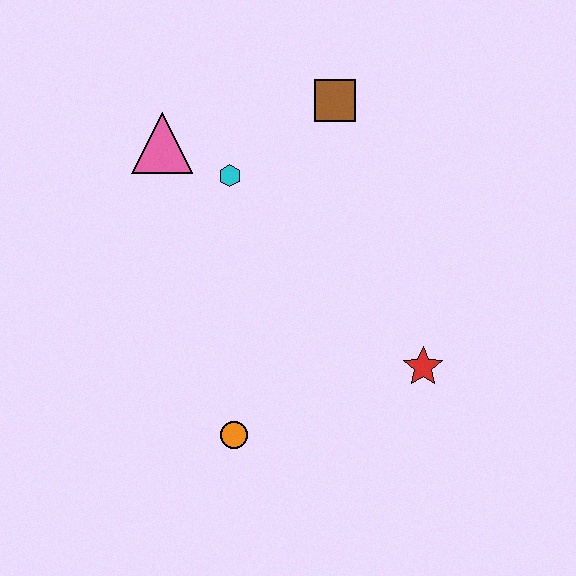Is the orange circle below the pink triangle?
Yes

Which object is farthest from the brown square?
The orange circle is farthest from the brown square.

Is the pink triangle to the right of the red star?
No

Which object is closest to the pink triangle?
The cyan hexagon is closest to the pink triangle.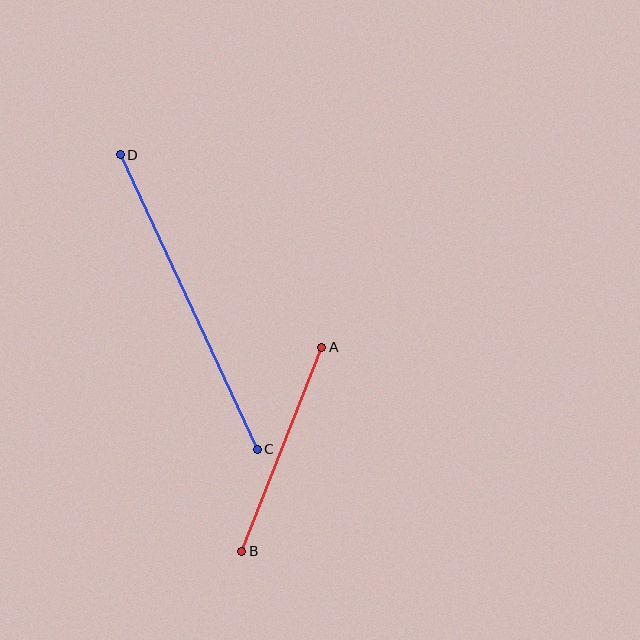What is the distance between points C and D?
The distance is approximately 325 pixels.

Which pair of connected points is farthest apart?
Points C and D are farthest apart.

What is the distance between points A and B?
The distance is approximately 219 pixels.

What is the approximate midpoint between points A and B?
The midpoint is at approximately (282, 449) pixels.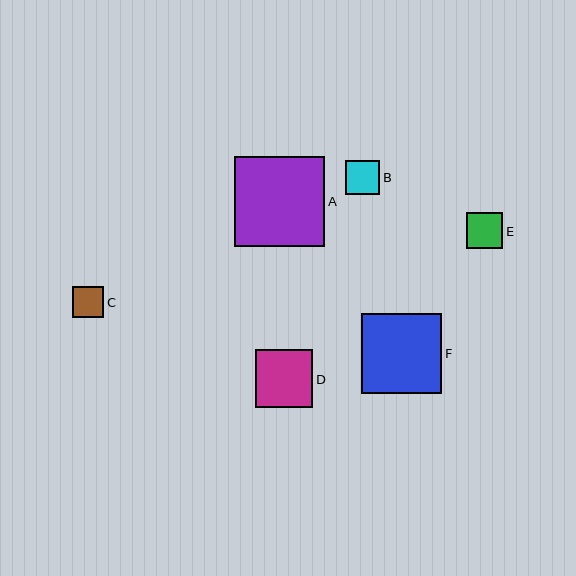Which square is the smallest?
Square C is the smallest with a size of approximately 31 pixels.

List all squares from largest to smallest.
From largest to smallest: A, F, D, E, B, C.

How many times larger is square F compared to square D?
Square F is approximately 1.4 times the size of square D.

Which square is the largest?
Square A is the largest with a size of approximately 90 pixels.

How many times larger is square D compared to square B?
Square D is approximately 1.7 times the size of square B.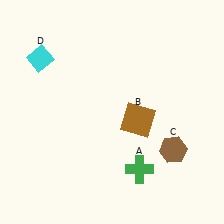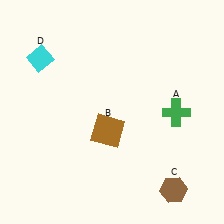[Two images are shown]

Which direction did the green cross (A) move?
The green cross (A) moved up.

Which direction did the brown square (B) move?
The brown square (B) moved left.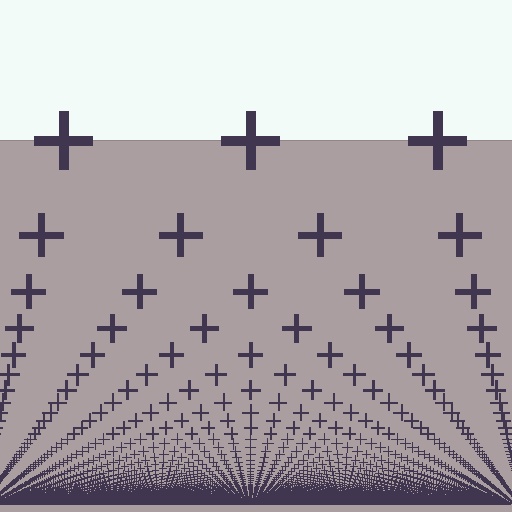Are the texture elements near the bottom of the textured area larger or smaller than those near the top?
Smaller. The gradient is inverted — elements near the bottom are smaller and denser.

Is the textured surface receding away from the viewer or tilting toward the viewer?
The surface appears to tilt toward the viewer. Texture elements get larger and sparser toward the top.